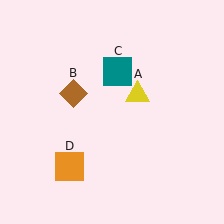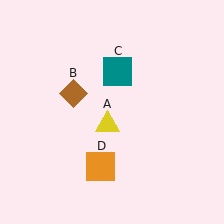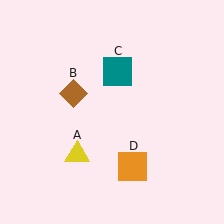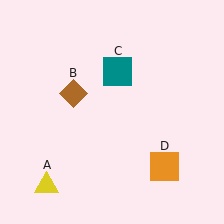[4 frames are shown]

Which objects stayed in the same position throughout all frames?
Brown diamond (object B) and teal square (object C) remained stationary.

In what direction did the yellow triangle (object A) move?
The yellow triangle (object A) moved down and to the left.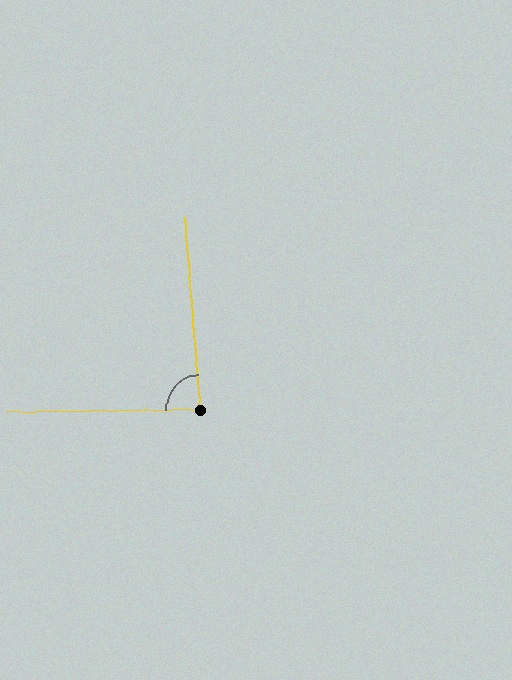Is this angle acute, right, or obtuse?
It is approximately a right angle.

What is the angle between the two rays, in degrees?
Approximately 86 degrees.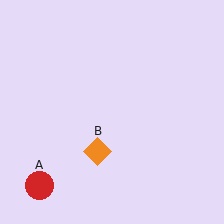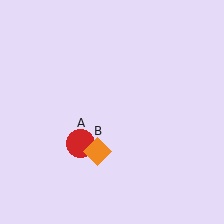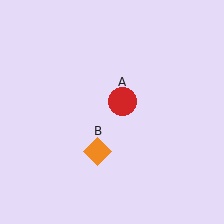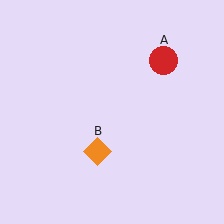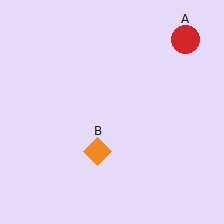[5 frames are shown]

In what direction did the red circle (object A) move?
The red circle (object A) moved up and to the right.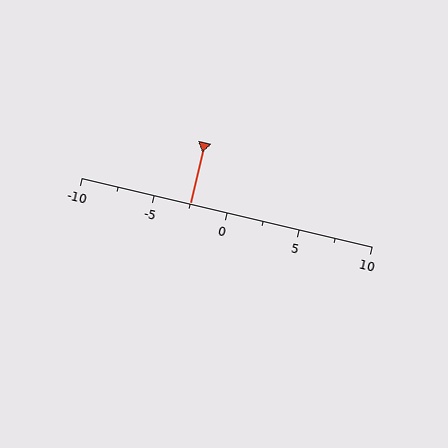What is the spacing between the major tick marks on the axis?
The major ticks are spaced 5 apart.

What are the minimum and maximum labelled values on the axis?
The axis runs from -10 to 10.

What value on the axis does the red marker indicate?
The marker indicates approximately -2.5.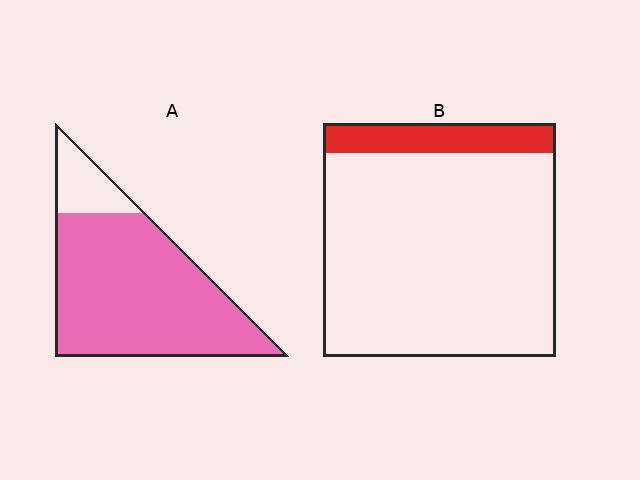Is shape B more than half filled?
No.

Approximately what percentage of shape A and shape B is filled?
A is approximately 85% and B is approximately 15%.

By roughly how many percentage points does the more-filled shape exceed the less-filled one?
By roughly 70 percentage points (A over B).